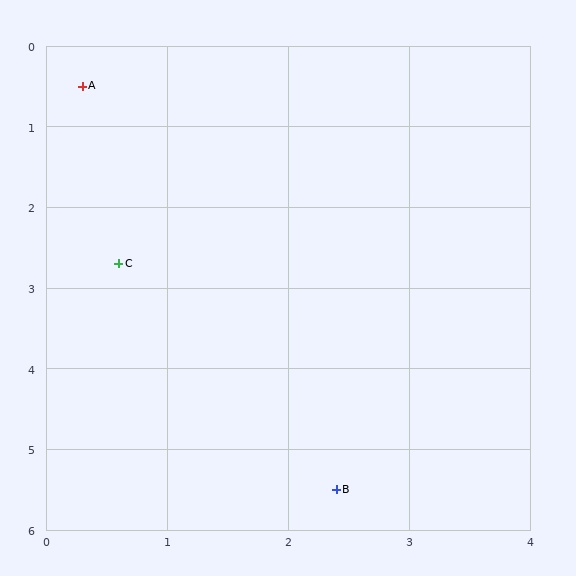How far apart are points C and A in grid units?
Points C and A are about 2.2 grid units apart.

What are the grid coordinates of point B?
Point B is at approximately (2.4, 5.5).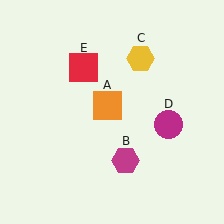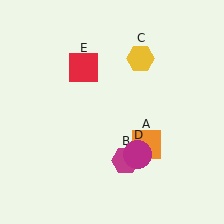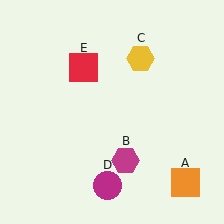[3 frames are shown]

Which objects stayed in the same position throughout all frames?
Magenta hexagon (object B) and yellow hexagon (object C) and red square (object E) remained stationary.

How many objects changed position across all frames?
2 objects changed position: orange square (object A), magenta circle (object D).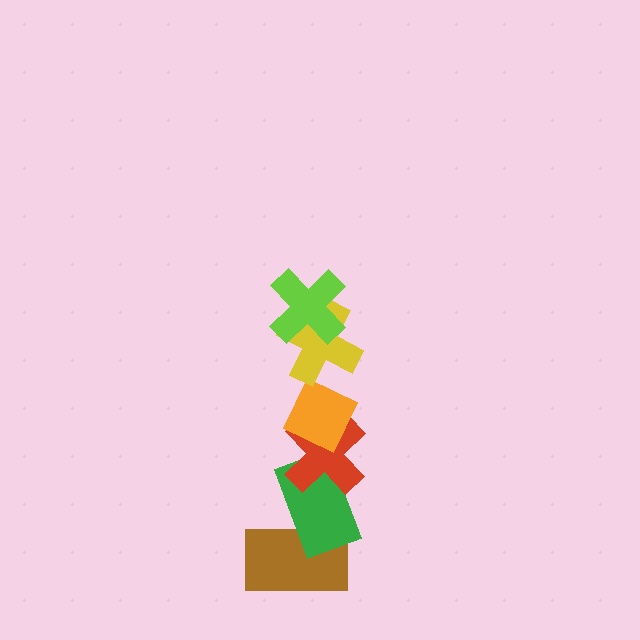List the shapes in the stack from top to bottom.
From top to bottom: the lime cross, the yellow cross, the orange diamond, the red cross, the green rectangle, the brown rectangle.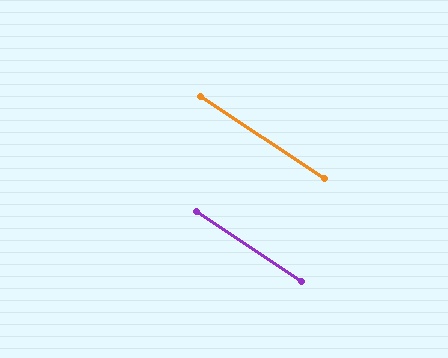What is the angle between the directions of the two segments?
Approximately 0 degrees.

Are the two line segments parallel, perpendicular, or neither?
Parallel — their directions differ by only 0.0°.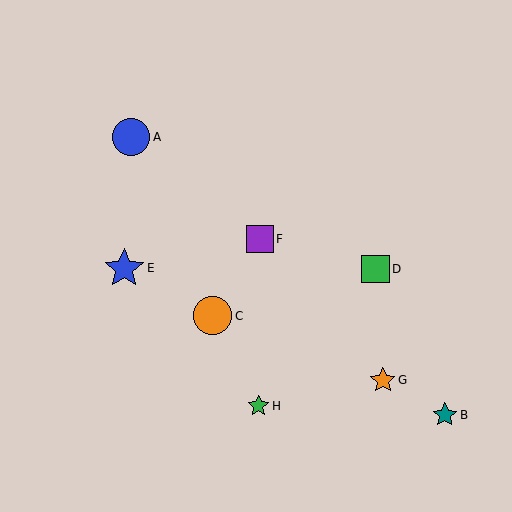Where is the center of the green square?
The center of the green square is at (375, 269).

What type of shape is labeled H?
Shape H is a green star.